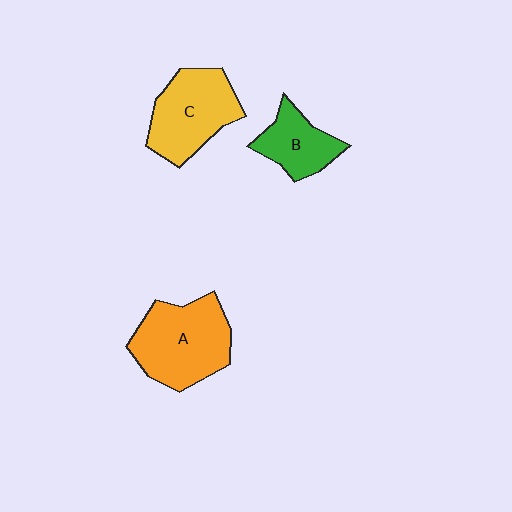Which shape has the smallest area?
Shape B (green).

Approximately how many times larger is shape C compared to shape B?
Approximately 1.5 times.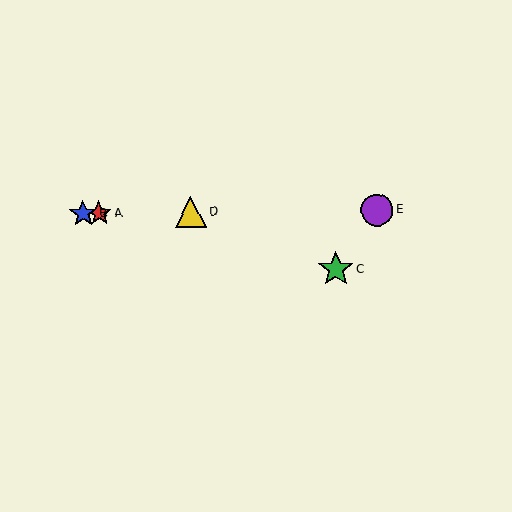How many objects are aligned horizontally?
4 objects (A, B, D, E) are aligned horizontally.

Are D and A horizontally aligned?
Yes, both are at y≈212.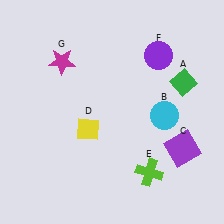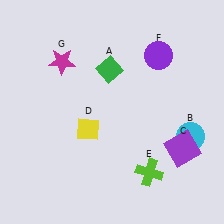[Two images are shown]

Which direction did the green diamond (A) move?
The green diamond (A) moved left.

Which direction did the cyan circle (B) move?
The cyan circle (B) moved right.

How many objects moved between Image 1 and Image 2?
2 objects moved between the two images.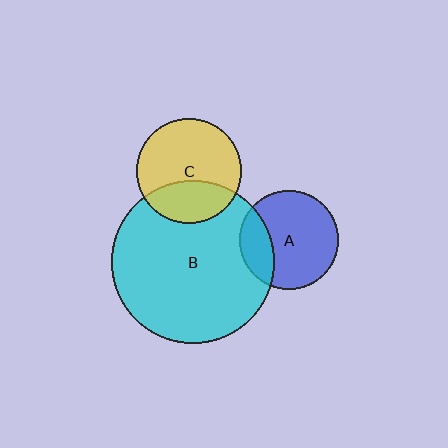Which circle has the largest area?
Circle B (cyan).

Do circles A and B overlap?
Yes.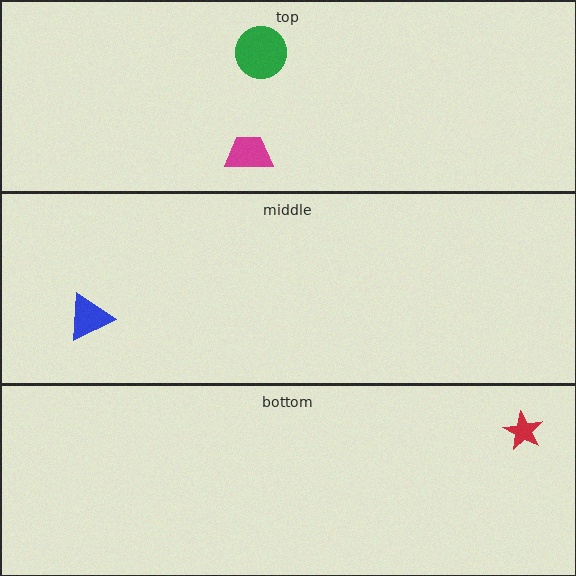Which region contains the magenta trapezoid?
The top region.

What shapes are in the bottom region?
The red star.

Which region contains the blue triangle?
The middle region.